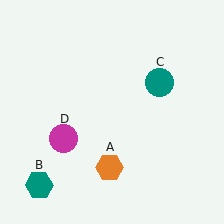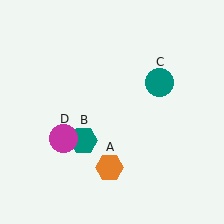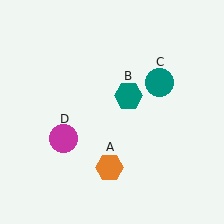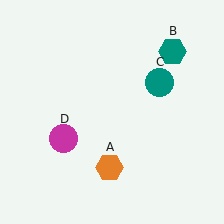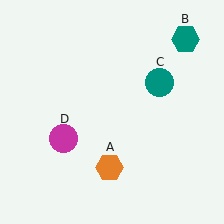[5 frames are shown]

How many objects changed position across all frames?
1 object changed position: teal hexagon (object B).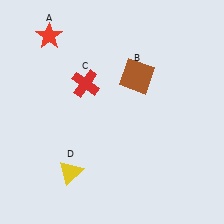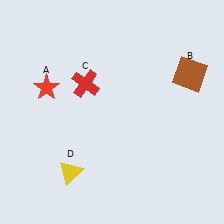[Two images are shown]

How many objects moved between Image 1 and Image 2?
2 objects moved between the two images.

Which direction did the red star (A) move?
The red star (A) moved down.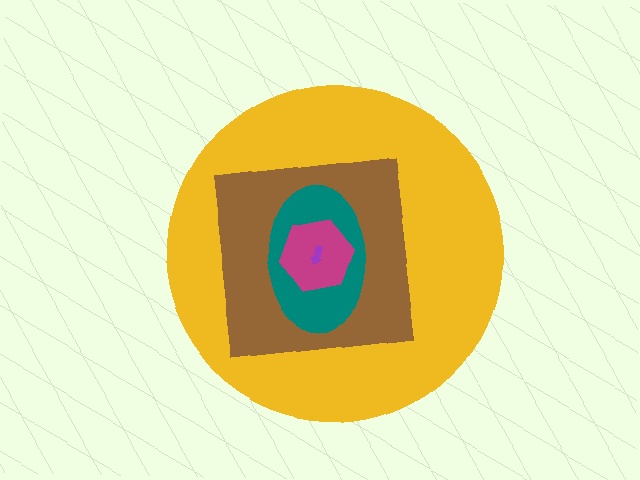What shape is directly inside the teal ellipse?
The magenta hexagon.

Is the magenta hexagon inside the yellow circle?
Yes.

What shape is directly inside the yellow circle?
The brown square.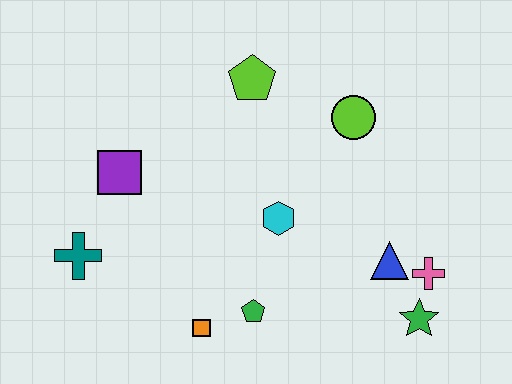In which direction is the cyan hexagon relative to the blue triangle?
The cyan hexagon is to the left of the blue triangle.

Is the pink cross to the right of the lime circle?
Yes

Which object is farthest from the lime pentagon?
The green star is farthest from the lime pentagon.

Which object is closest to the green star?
The pink cross is closest to the green star.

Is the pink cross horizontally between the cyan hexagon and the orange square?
No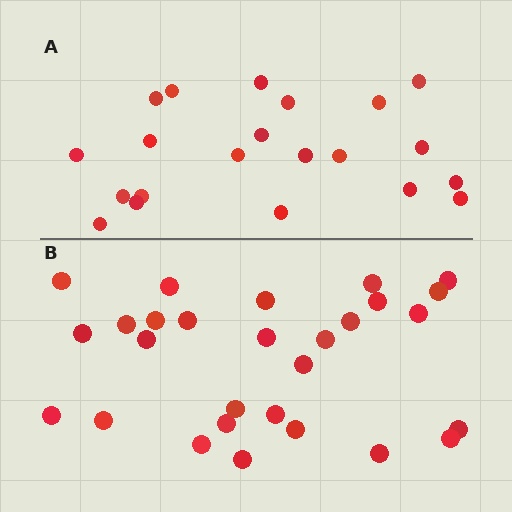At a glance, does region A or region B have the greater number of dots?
Region B (the bottom region) has more dots.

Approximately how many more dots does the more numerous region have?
Region B has roughly 8 or so more dots than region A.